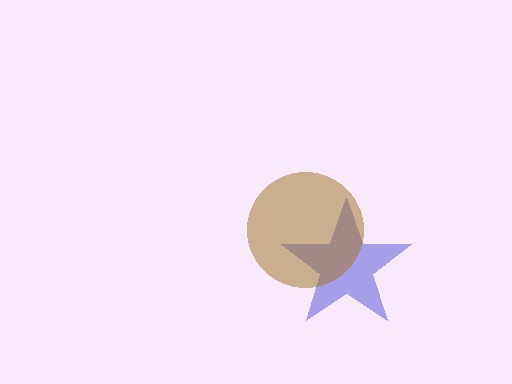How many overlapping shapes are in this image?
There are 2 overlapping shapes in the image.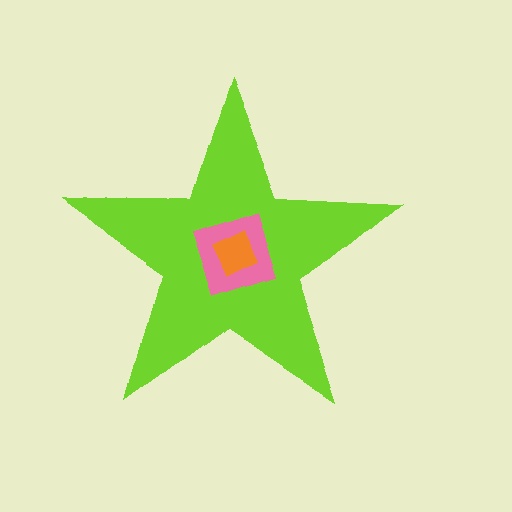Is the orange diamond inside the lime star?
Yes.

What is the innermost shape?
The orange diamond.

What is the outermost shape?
The lime star.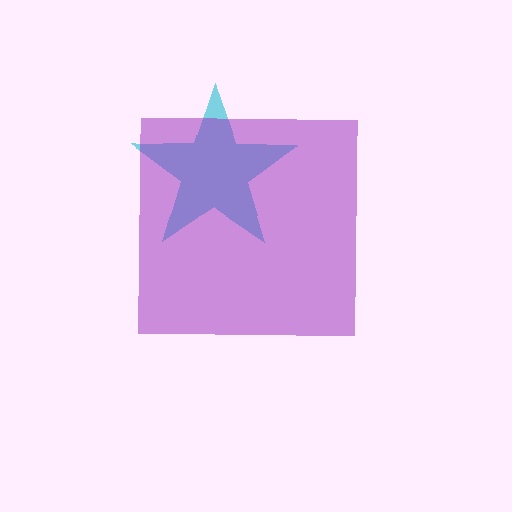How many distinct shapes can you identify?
There are 2 distinct shapes: a cyan star, a purple square.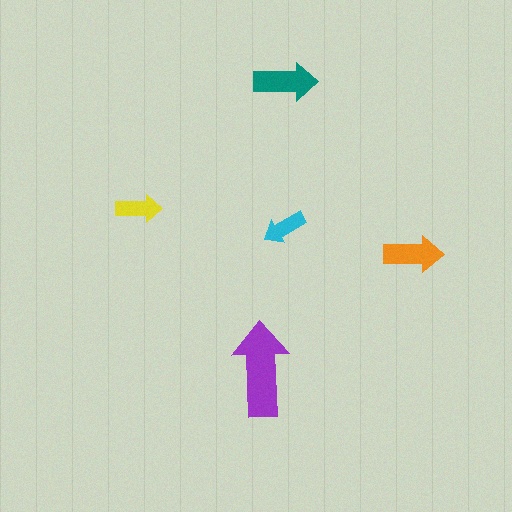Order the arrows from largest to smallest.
the purple one, the teal one, the orange one, the yellow one, the cyan one.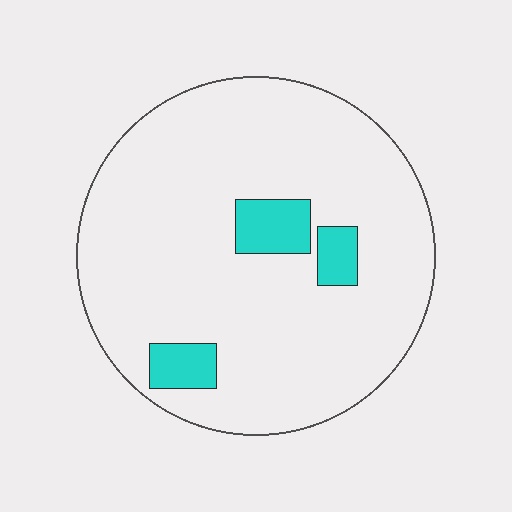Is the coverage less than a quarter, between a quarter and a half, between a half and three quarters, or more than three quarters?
Less than a quarter.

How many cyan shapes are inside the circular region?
3.